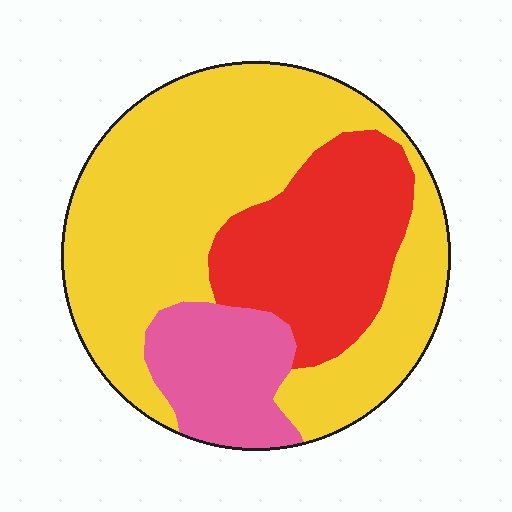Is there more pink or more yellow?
Yellow.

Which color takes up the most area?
Yellow, at roughly 60%.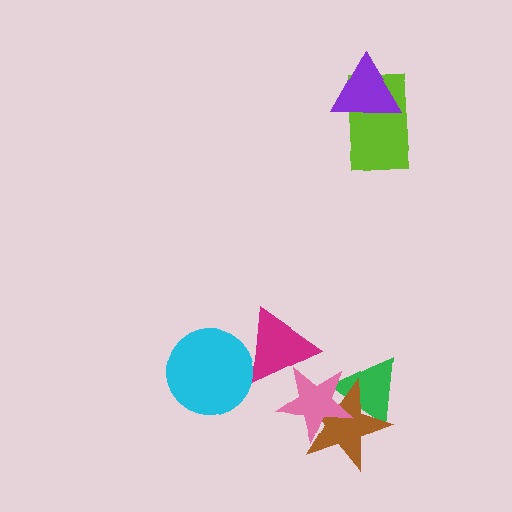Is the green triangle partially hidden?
Yes, it is partially covered by another shape.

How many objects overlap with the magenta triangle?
2 objects overlap with the magenta triangle.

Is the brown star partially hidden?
Yes, it is partially covered by another shape.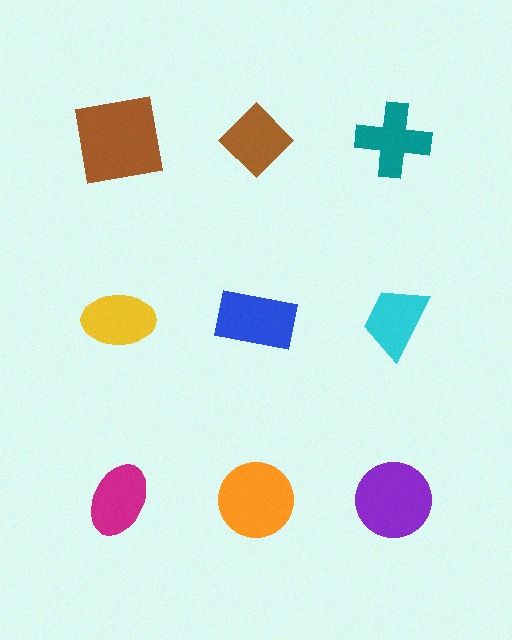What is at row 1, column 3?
A teal cross.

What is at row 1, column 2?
A brown diamond.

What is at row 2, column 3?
A cyan trapezoid.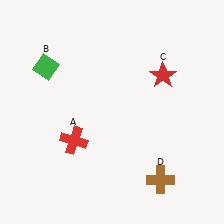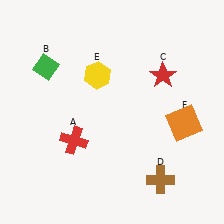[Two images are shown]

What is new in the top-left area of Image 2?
A yellow hexagon (E) was added in the top-left area of Image 2.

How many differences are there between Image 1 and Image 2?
There are 2 differences between the two images.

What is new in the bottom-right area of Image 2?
An orange square (F) was added in the bottom-right area of Image 2.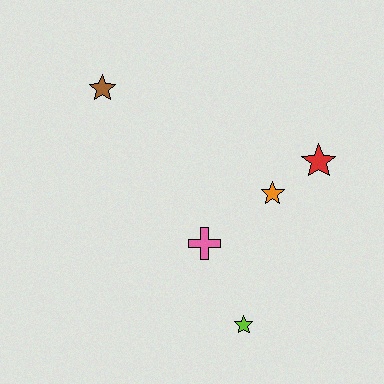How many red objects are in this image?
There is 1 red object.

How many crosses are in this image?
There is 1 cross.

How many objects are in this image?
There are 5 objects.